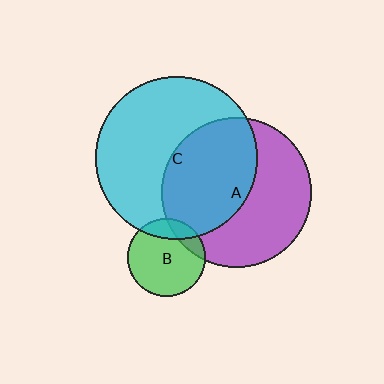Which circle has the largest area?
Circle C (cyan).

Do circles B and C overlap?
Yes.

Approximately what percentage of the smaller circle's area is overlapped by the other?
Approximately 15%.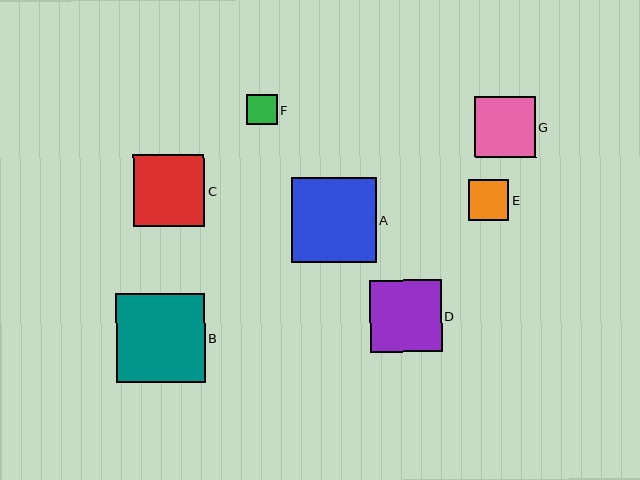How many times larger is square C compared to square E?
Square C is approximately 1.8 times the size of square E.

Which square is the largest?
Square B is the largest with a size of approximately 89 pixels.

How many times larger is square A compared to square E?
Square A is approximately 2.1 times the size of square E.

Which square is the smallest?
Square F is the smallest with a size of approximately 31 pixels.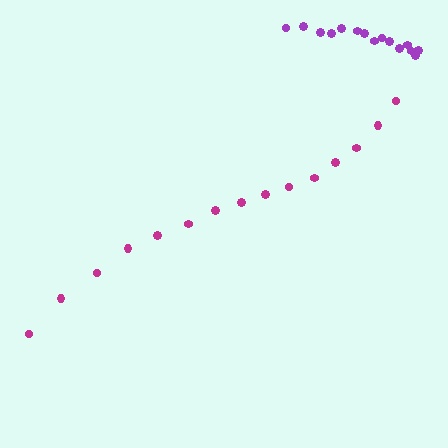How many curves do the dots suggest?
There are 2 distinct paths.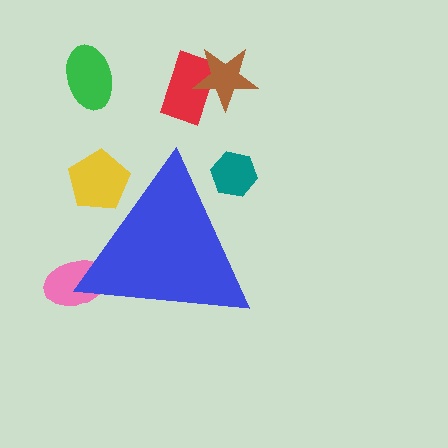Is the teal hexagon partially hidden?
Yes, the teal hexagon is partially hidden behind the blue triangle.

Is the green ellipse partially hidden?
No, the green ellipse is fully visible.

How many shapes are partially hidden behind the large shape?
3 shapes are partially hidden.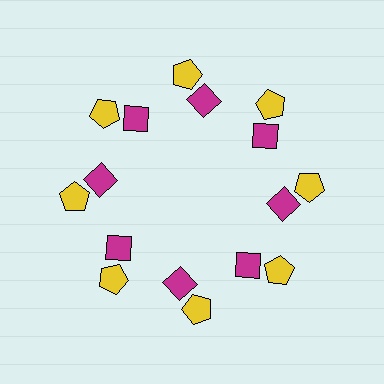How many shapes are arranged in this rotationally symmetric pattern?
There are 16 shapes, arranged in 8 groups of 2.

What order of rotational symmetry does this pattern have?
This pattern has 8-fold rotational symmetry.